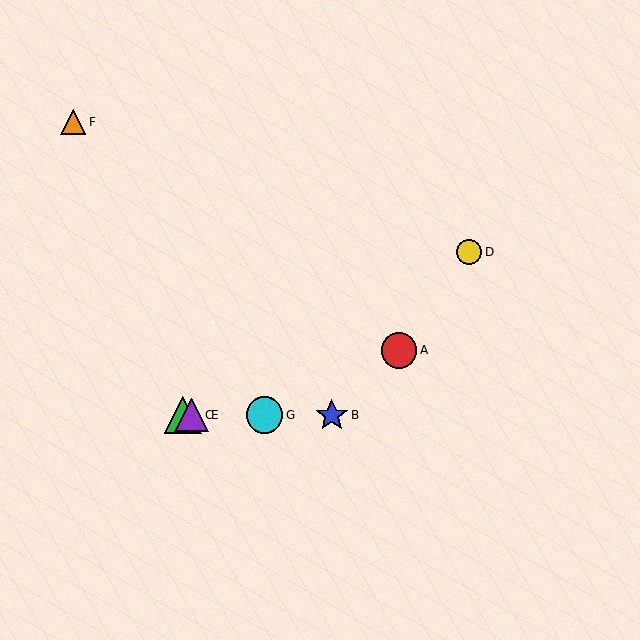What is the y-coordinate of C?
Object C is at y≈415.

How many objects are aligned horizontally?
4 objects (B, C, E, G) are aligned horizontally.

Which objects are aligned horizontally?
Objects B, C, E, G are aligned horizontally.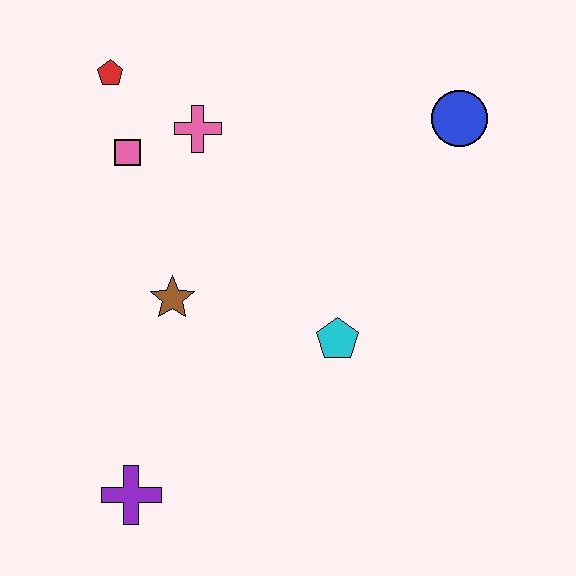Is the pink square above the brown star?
Yes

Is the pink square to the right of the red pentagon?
Yes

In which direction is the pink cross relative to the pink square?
The pink cross is to the right of the pink square.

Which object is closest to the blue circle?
The cyan pentagon is closest to the blue circle.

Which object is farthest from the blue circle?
The purple cross is farthest from the blue circle.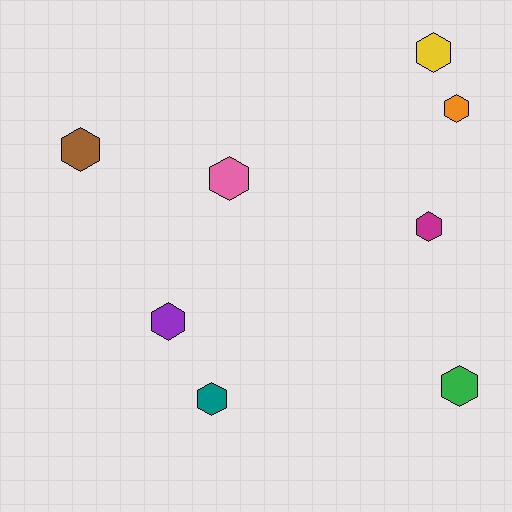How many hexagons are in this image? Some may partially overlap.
There are 8 hexagons.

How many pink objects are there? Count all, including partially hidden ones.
There is 1 pink object.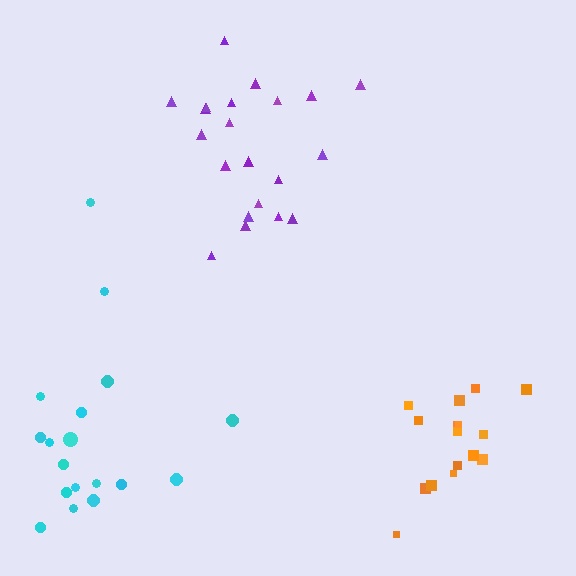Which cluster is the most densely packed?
Orange.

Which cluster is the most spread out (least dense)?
Cyan.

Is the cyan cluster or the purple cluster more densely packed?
Purple.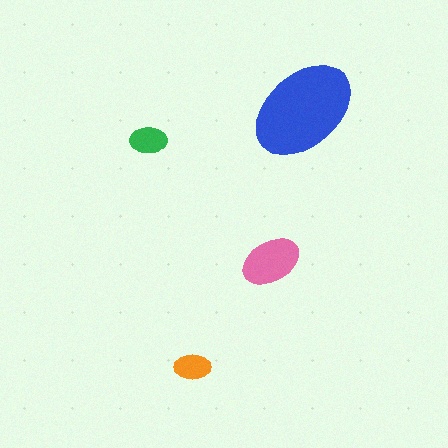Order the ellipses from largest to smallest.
the blue one, the pink one, the green one, the orange one.